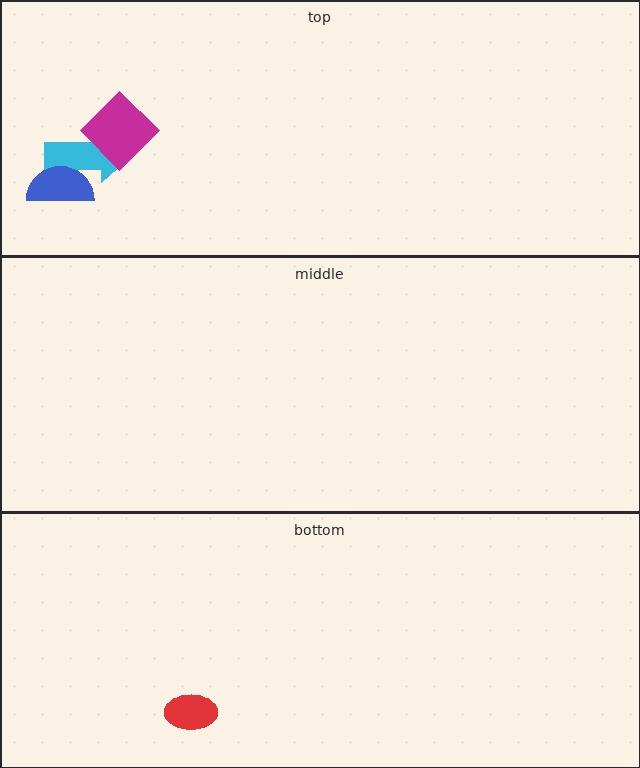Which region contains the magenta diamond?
The top region.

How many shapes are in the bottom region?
1.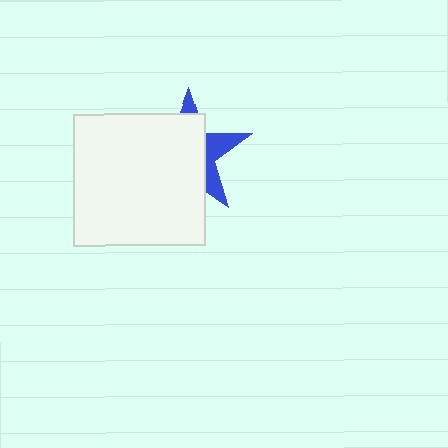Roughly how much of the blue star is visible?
A small part of it is visible (roughly 31%).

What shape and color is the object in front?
The object in front is a white square.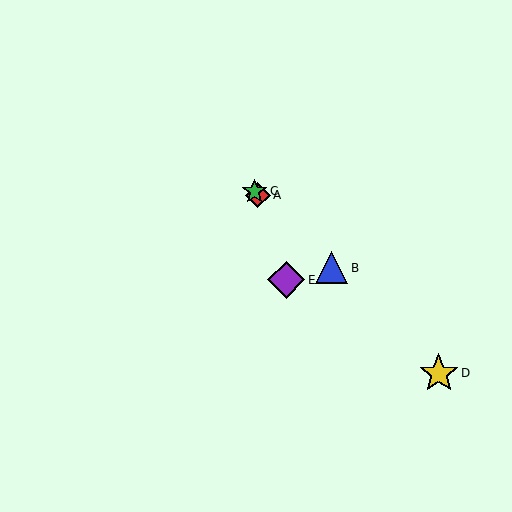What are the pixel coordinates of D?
Object D is at (439, 373).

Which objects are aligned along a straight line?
Objects A, B, C, D are aligned along a straight line.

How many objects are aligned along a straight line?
4 objects (A, B, C, D) are aligned along a straight line.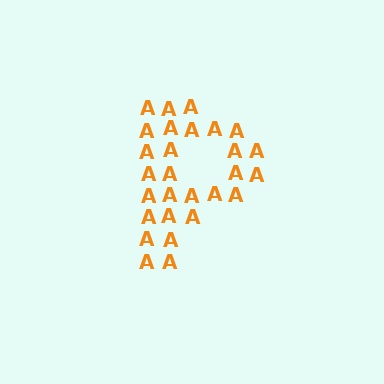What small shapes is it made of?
It is made of small letter A's.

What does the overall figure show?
The overall figure shows the letter P.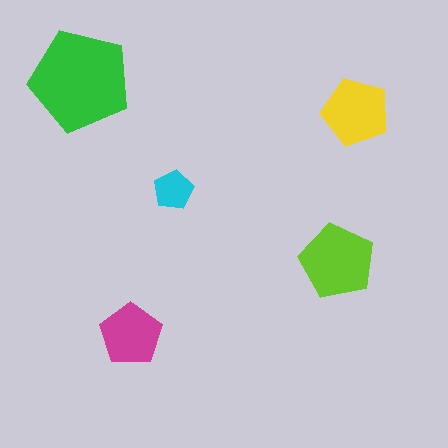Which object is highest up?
The green pentagon is topmost.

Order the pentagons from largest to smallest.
the green one, the lime one, the yellow one, the magenta one, the cyan one.